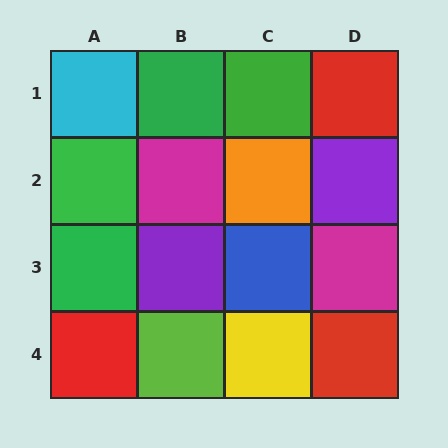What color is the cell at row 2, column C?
Orange.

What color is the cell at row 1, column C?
Green.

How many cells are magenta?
2 cells are magenta.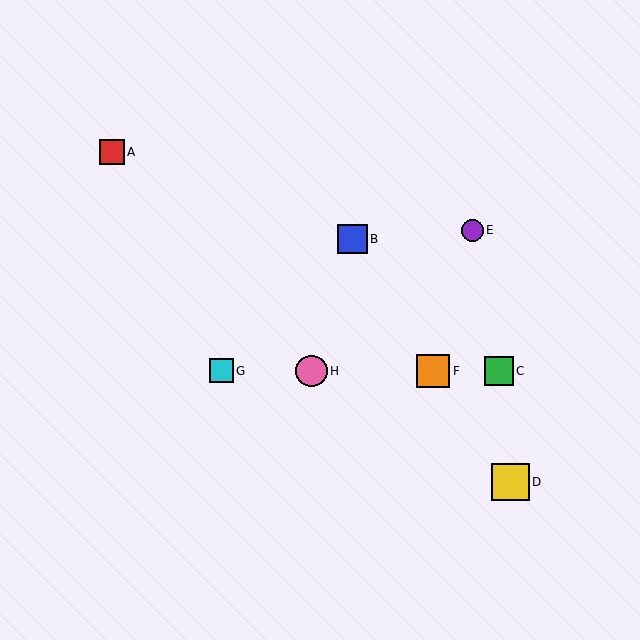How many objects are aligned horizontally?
4 objects (C, F, G, H) are aligned horizontally.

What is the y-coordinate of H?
Object H is at y≈371.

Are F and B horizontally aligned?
No, F is at y≈371 and B is at y≈239.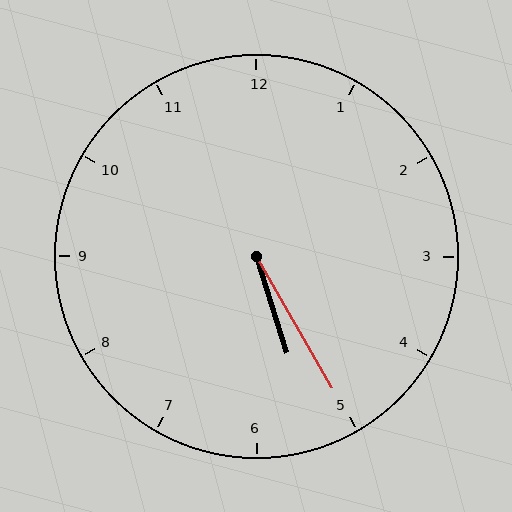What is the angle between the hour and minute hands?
Approximately 12 degrees.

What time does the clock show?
5:25.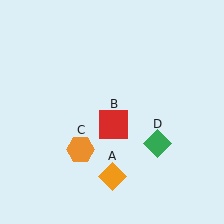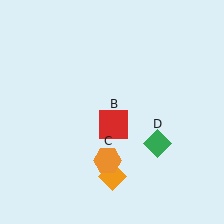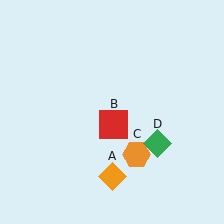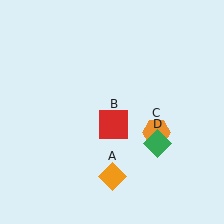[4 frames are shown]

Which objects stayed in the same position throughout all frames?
Orange diamond (object A) and red square (object B) and green diamond (object D) remained stationary.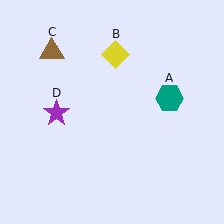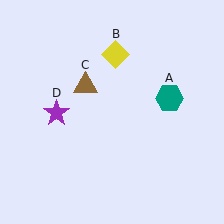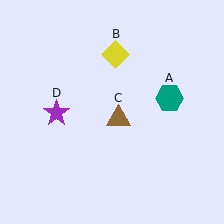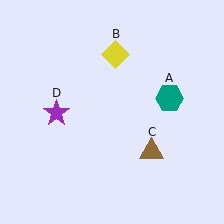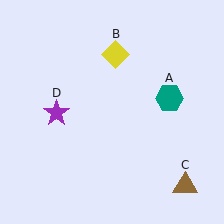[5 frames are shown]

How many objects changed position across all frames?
1 object changed position: brown triangle (object C).